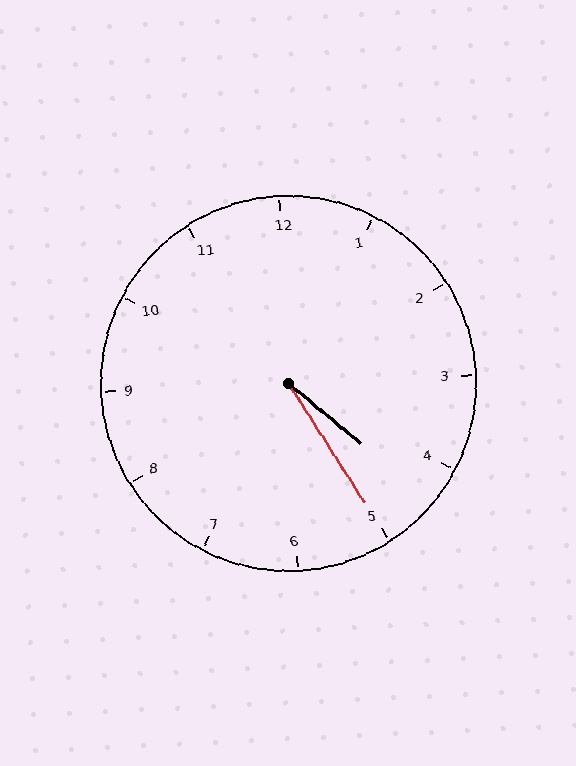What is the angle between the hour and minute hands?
Approximately 18 degrees.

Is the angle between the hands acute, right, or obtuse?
It is acute.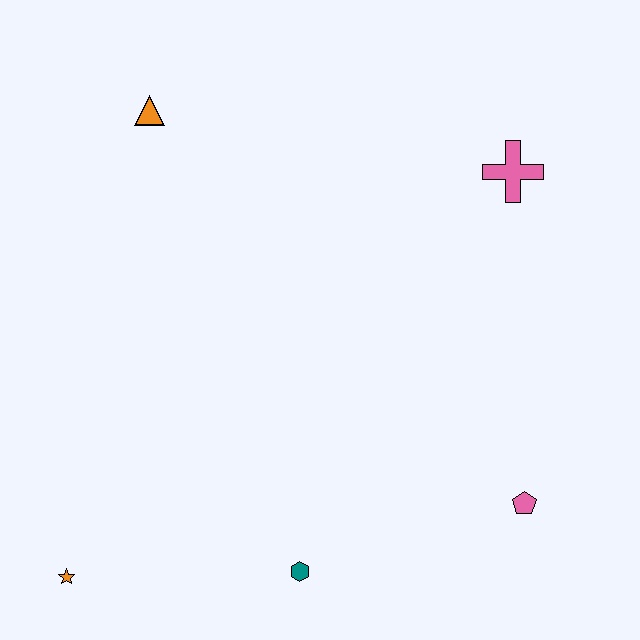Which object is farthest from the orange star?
The pink cross is farthest from the orange star.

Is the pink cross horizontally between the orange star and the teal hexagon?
No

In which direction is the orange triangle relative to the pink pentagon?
The orange triangle is above the pink pentagon.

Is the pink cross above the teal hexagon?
Yes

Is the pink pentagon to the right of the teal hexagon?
Yes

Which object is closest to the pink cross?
The pink pentagon is closest to the pink cross.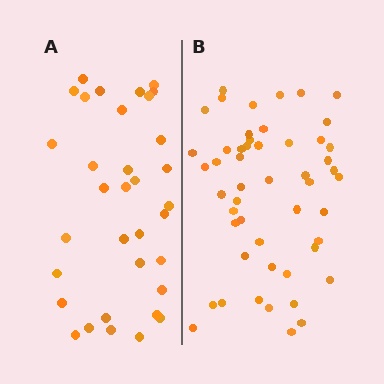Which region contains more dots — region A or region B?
Region B (the right region) has more dots.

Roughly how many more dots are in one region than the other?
Region B has approximately 15 more dots than region A.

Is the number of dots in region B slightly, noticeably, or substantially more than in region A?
Region B has substantially more. The ratio is roughly 1.5 to 1.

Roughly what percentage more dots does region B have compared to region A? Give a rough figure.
About 50% more.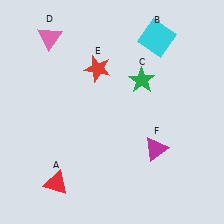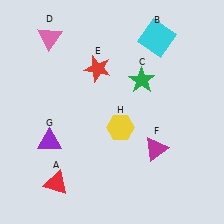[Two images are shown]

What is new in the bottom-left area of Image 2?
A purple triangle (G) was added in the bottom-left area of Image 2.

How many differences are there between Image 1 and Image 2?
There are 2 differences between the two images.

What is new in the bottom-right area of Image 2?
A yellow hexagon (H) was added in the bottom-right area of Image 2.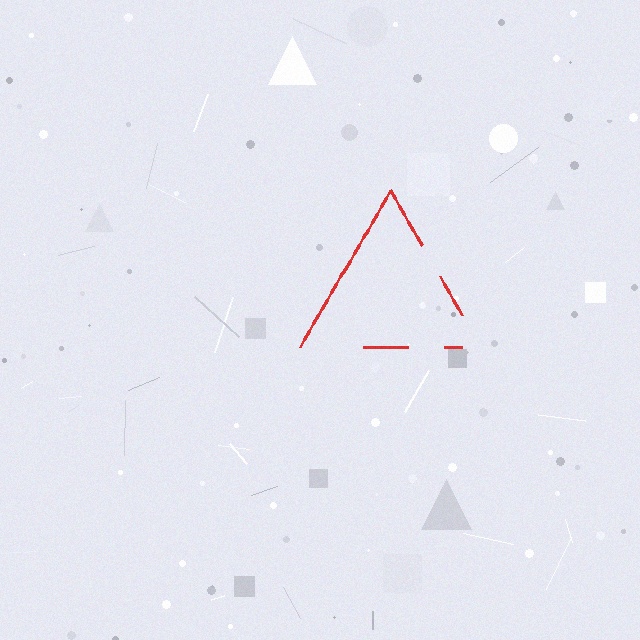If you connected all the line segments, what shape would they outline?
They would outline a triangle.